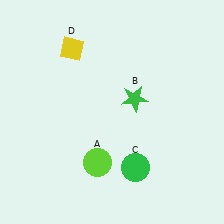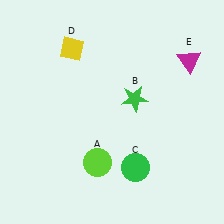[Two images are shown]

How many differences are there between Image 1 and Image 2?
There is 1 difference between the two images.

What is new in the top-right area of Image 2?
A magenta triangle (E) was added in the top-right area of Image 2.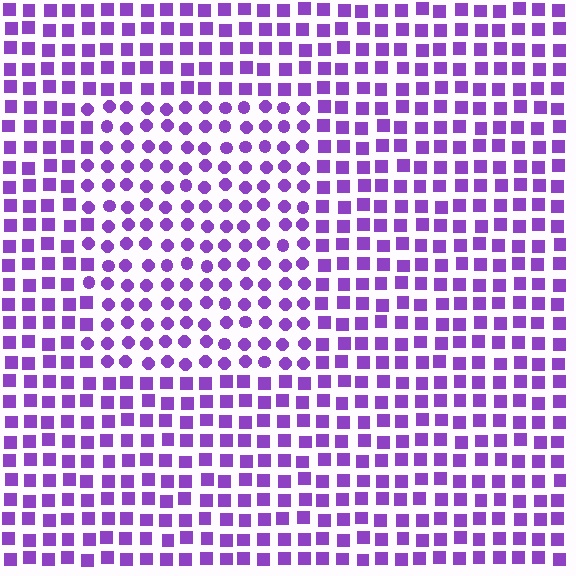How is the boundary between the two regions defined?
The boundary is defined by a change in element shape: circles inside vs. squares outside. All elements share the same color and spacing.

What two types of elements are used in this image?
The image uses circles inside the rectangle region and squares outside it.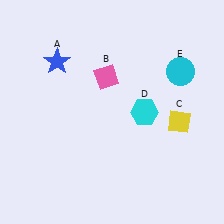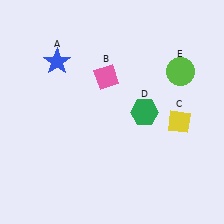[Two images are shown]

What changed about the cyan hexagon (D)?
In Image 1, D is cyan. In Image 2, it changed to green.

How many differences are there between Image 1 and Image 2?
There are 2 differences between the two images.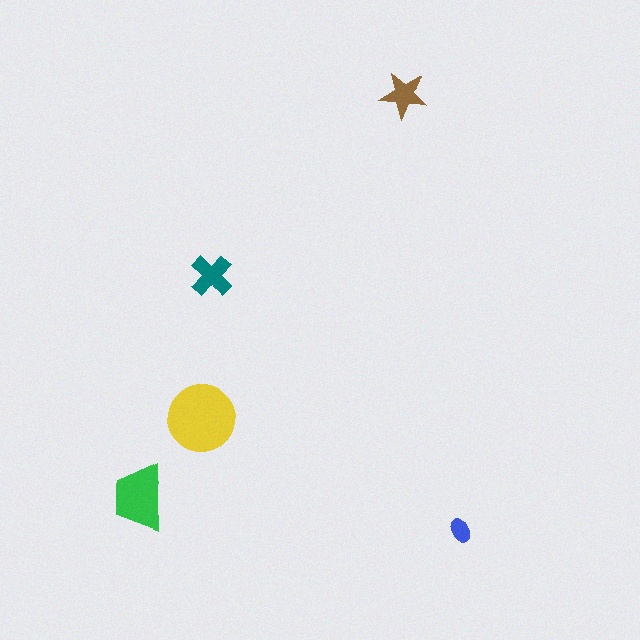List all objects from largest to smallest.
The yellow circle, the green trapezoid, the teal cross, the brown star, the blue ellipse.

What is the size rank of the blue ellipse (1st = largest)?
5th.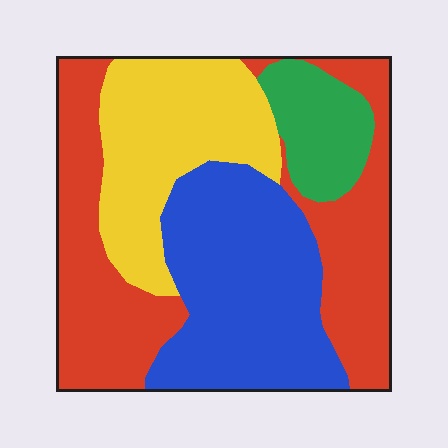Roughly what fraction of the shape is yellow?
Yellow covers around 25% of the shape.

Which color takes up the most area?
Red, at roughly 35%.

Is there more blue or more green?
Blue.